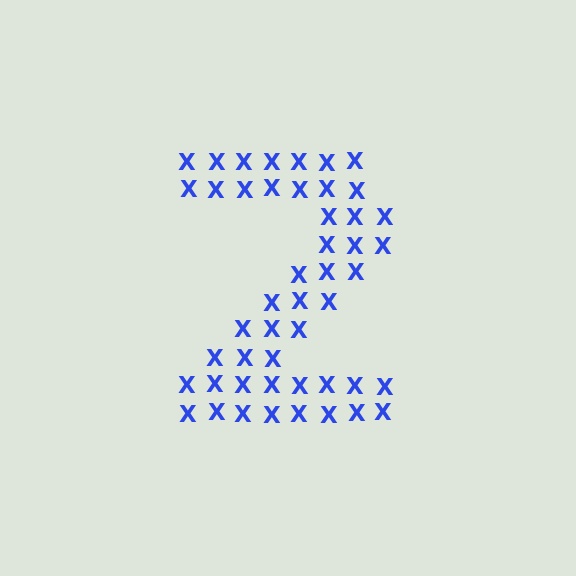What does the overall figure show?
The overall figure shows the digit 2.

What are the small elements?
The small elements are letter X's.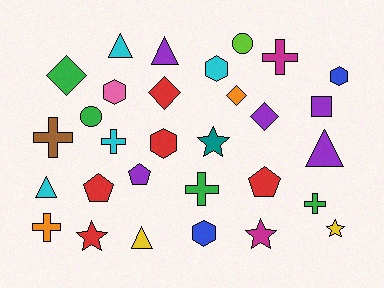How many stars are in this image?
There are 4 stars.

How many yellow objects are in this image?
There are 2 yellow objects.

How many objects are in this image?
There are 30 objects.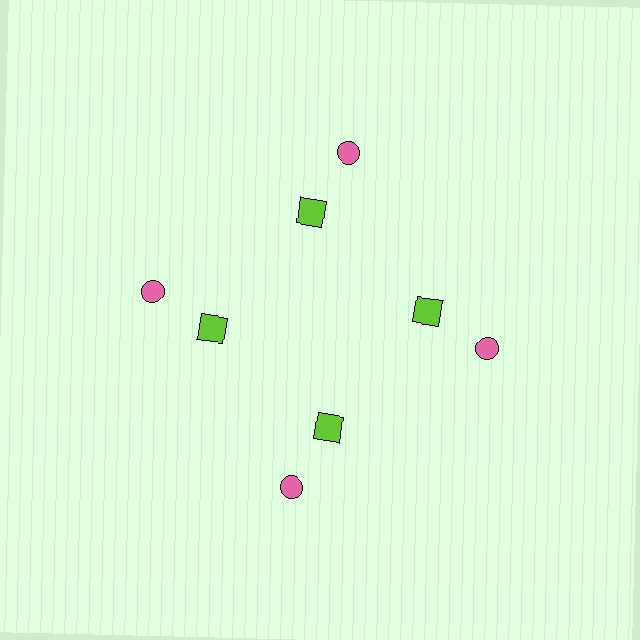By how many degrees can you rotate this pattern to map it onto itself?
The pattern maps onto itself every 90 degrees of rotation.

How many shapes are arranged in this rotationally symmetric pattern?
There are 8 shapes, arranged in 4 groups of 2.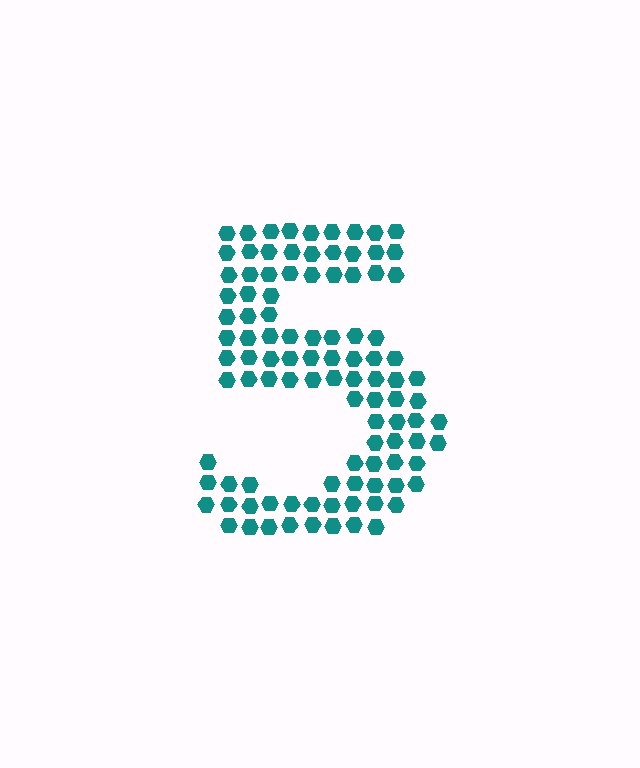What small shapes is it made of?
It is made of small hexagons.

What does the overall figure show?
The overall figure shows the digit 5.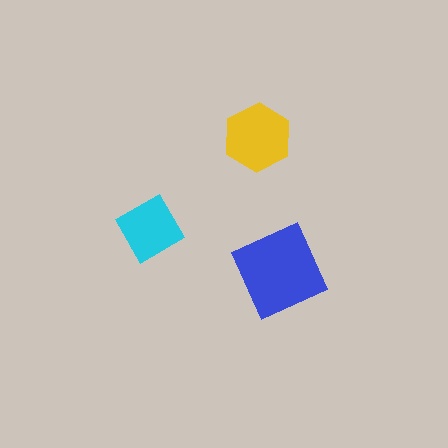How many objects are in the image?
There are 3 objects in the image.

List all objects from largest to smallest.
The blue square, the yellow hexagon, the cyan diamond.